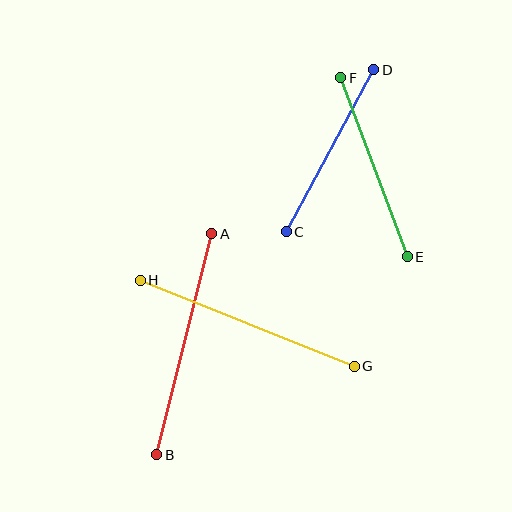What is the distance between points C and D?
The distance is approximately 184 pixels.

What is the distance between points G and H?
The distance is approximately 231 pixels.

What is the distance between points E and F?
The distance is approximately 191 pixels.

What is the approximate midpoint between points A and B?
The midpoint is at approximately (184, 344) pixels.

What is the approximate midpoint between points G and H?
The midpoint is at approximately (247, 323) pixels.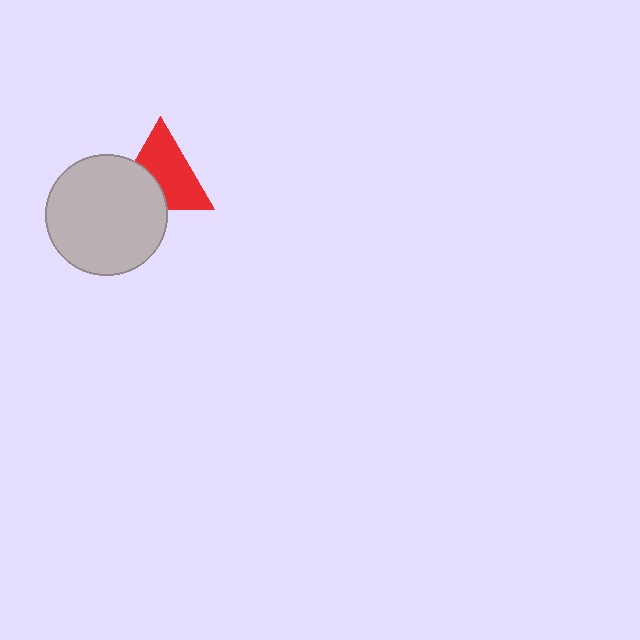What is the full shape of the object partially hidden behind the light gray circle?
The partially hidden object is a red triangle.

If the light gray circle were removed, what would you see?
You would see the complete red triangle.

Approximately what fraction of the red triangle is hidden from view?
Roughly 35% of the red triangle is hidden behind the light gray circle.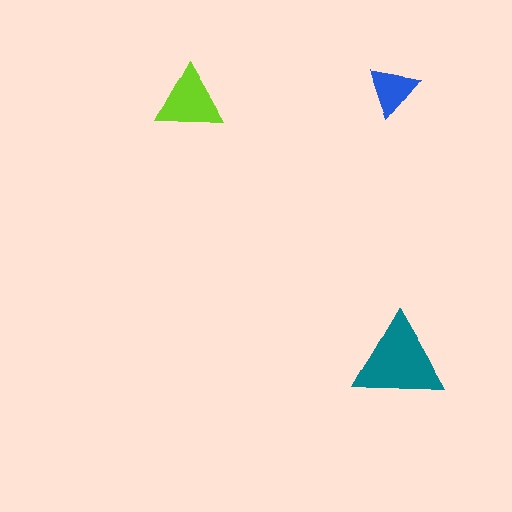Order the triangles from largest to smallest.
the teal one, the lime one, the blue one.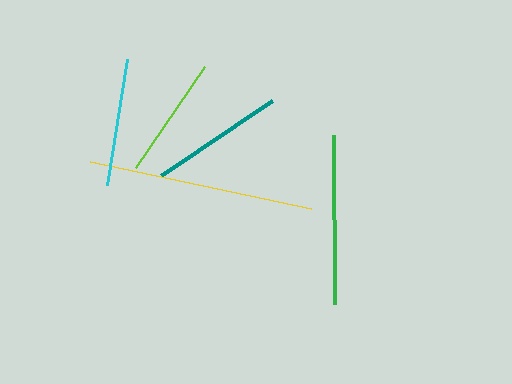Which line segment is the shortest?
The lime line is the shortest at approximately 123 pixels.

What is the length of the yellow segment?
The yellow segment is approximately 226 pixels long.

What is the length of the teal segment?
The teal segment is approximately 134 pixels long.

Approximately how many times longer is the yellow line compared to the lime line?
The yellow line is approximately 1.8 times the length of the lime line.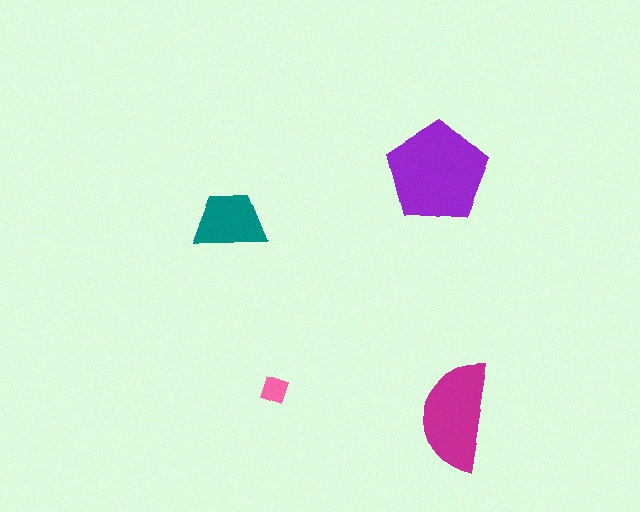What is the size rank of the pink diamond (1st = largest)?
4th.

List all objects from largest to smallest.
The purple pentagon, the magenta semicircle, the teal trapezoid, the pink diamond.